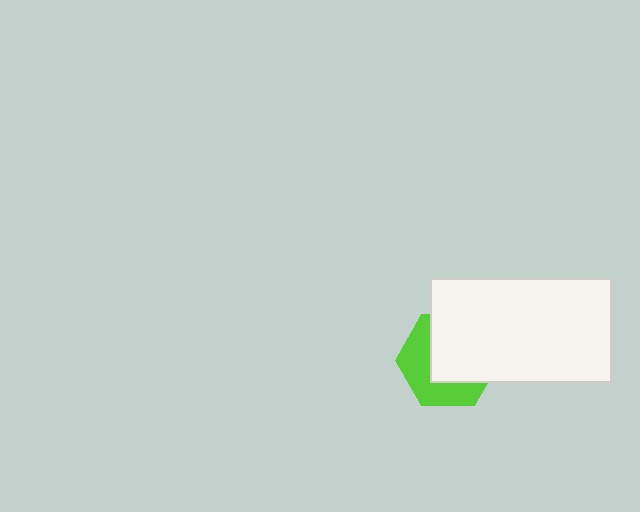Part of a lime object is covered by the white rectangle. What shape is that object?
It is a hexagon.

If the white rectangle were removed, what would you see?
You would see the complete lime hexagon.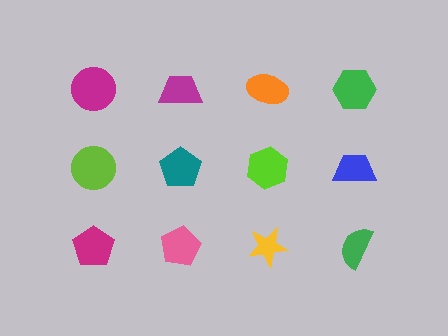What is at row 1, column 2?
A magenta trapezoid.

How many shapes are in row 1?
4 shapes.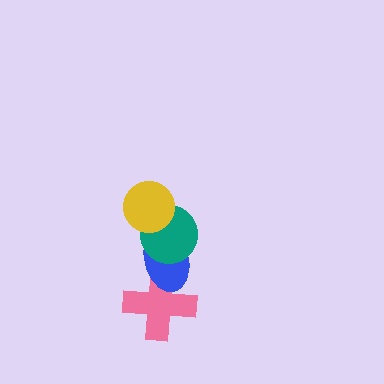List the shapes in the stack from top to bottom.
From top to bottom: the yellow circle, the teal circle, the blue ellipse, the pink cross.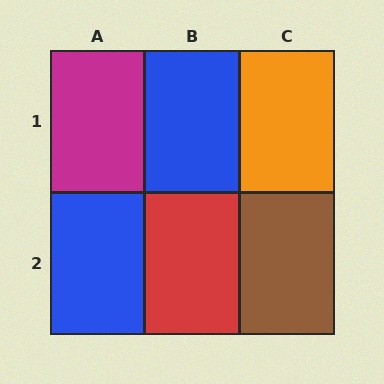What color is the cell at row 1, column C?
Orange.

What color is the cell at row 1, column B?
Blue.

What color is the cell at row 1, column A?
Magenta.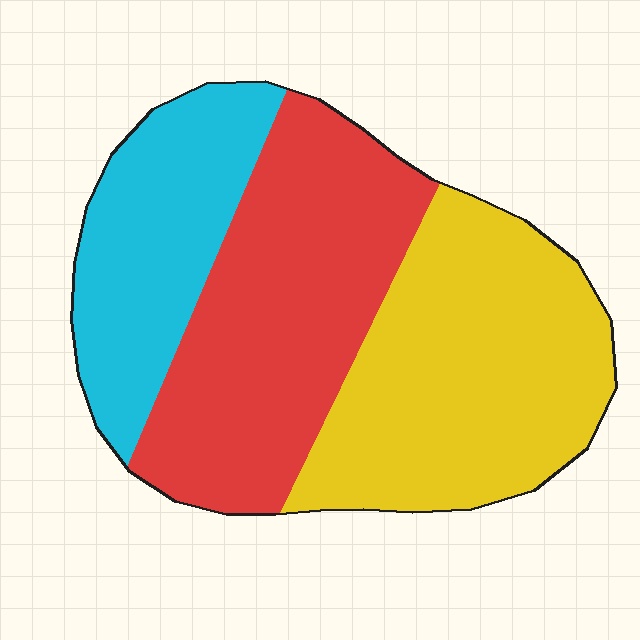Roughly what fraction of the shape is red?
Red takes up between a quarter and a half of the shape.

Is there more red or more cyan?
Red.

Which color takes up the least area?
Cyan, at roughly 25%.